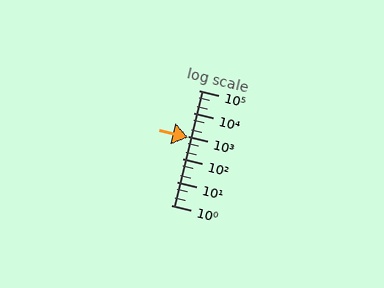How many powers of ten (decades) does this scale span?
The scale spans 5 decades, from 1 to 100000.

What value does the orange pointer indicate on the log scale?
The pointer indicates approximately 840.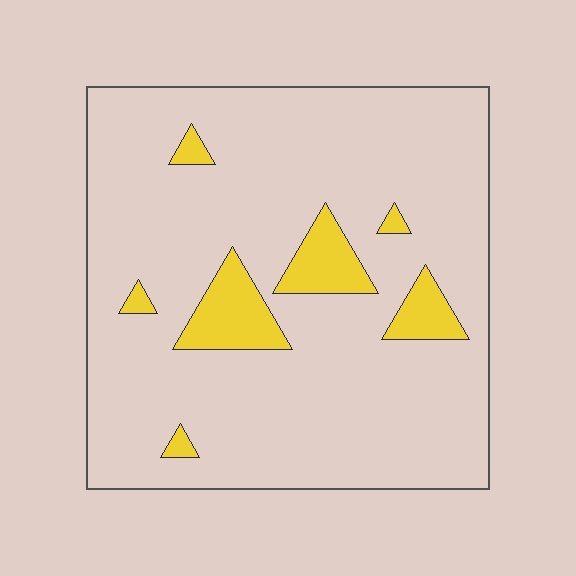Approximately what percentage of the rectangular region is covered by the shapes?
Approximately 10%.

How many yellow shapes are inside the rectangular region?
7.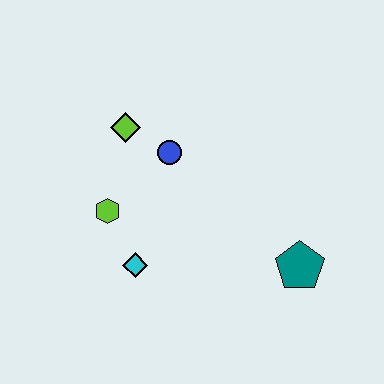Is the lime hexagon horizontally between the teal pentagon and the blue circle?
No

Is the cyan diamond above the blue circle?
No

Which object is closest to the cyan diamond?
The lime hexagon is closest to the cyan diamond.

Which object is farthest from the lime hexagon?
The teal pentagon is farthest from the lime hexagon.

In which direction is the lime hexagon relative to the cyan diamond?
The lime hexagon is above the cyan diamond.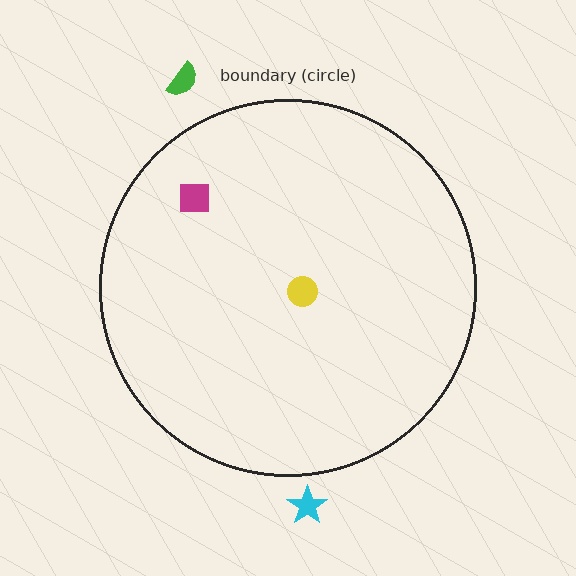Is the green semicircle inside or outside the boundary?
Outside.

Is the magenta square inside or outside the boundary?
Inside.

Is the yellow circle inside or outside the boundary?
Inside.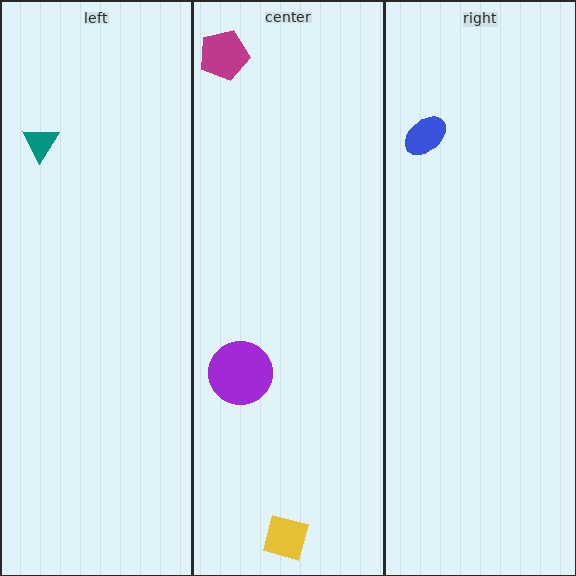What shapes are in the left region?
The teal triangle.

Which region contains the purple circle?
The center region.